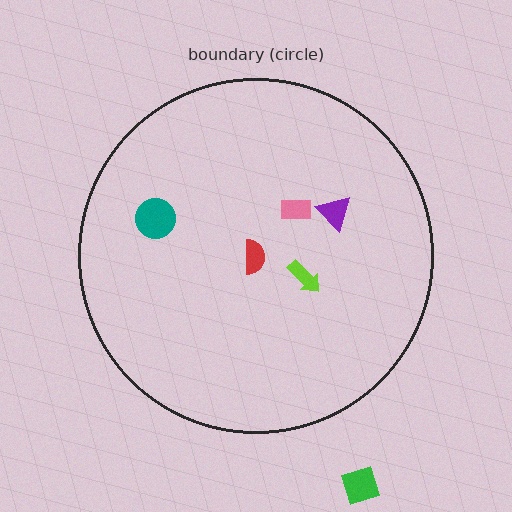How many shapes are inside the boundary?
5 inside, 1 outside.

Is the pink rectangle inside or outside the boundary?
Inside.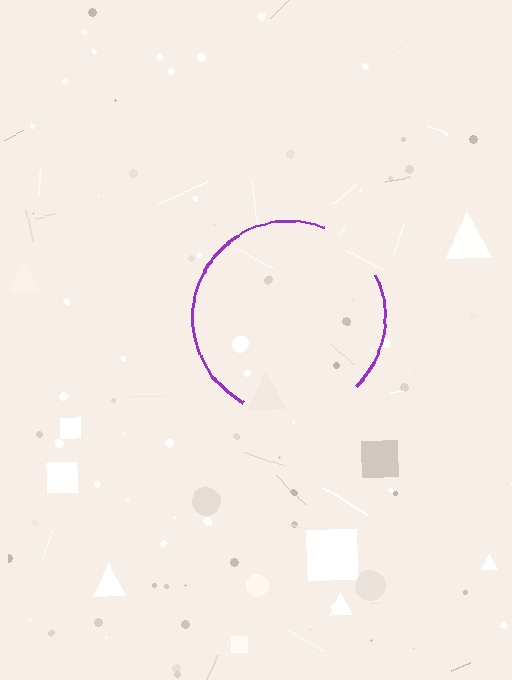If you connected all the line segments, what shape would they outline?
They would outline a circle.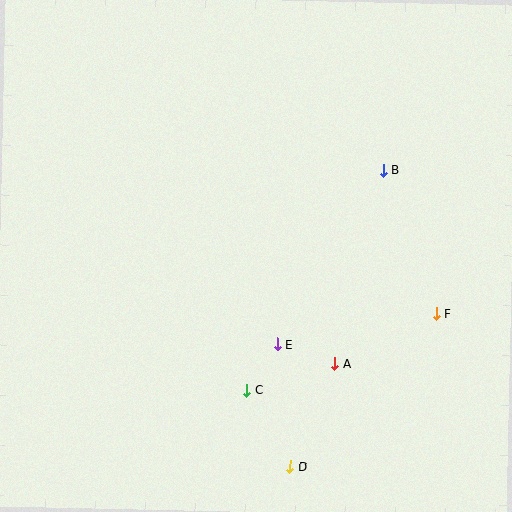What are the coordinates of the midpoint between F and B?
The midpoint between F and B is at (410, 242).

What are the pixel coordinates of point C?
Point C is at (247, 390).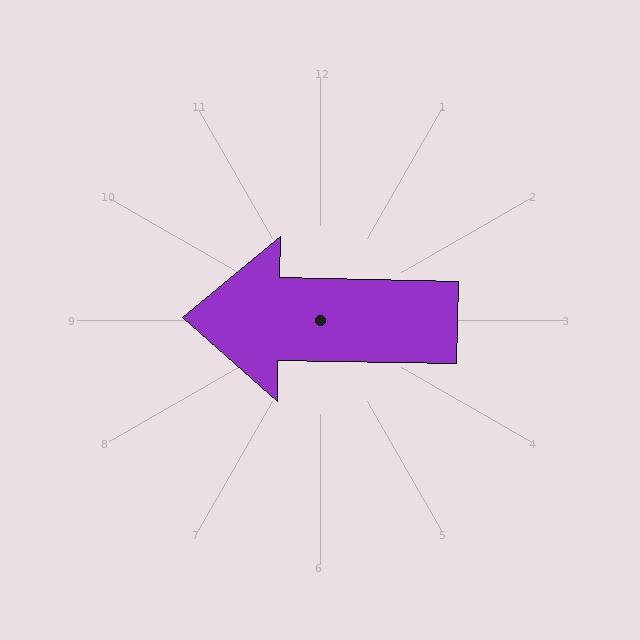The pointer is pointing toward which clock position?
Roughly 9 o'clock.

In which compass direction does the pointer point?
West.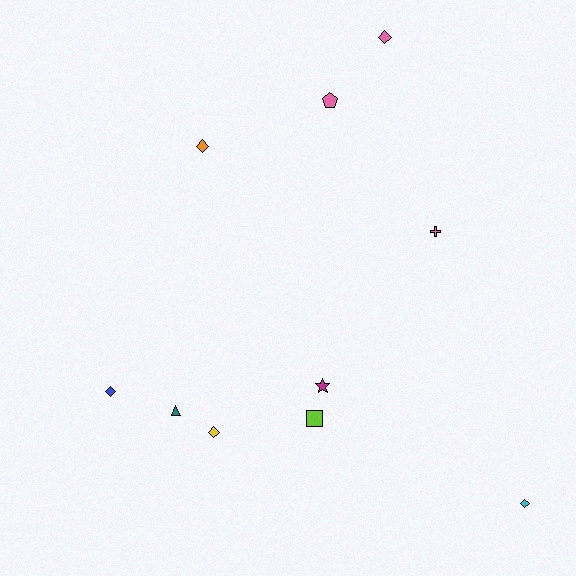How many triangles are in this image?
There is 1 triangle.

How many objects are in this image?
There are 10 objects.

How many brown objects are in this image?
There are no brown objects.